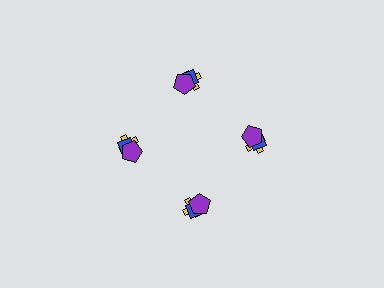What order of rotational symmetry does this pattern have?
This pattern has 4-fold rotational symmetry.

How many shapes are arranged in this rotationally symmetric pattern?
There are 12 shapes, arranged in 4 groups of 3.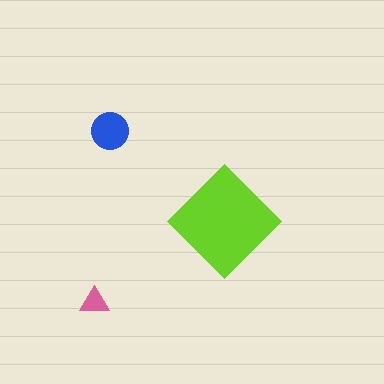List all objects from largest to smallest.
The lime diamond, the blue circle, the pink triangle.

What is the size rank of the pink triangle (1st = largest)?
3rd.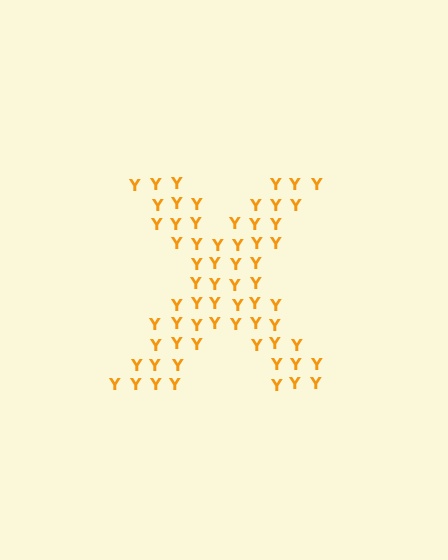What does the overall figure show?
The overall figure shows the letter X.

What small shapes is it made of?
It is made of small letter Y's.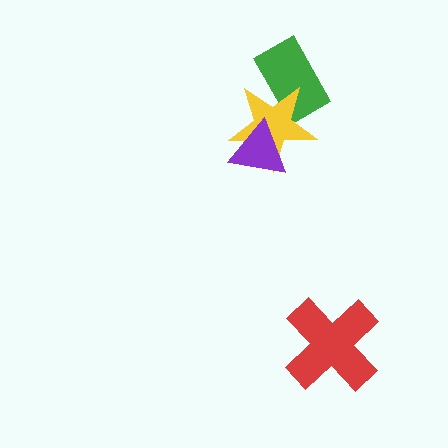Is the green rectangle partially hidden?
Yes, it is partially covered by another shape.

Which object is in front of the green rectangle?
The yellow star is in front of the green rectangle.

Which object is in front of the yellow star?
The purple triangle is in front of the yellow star.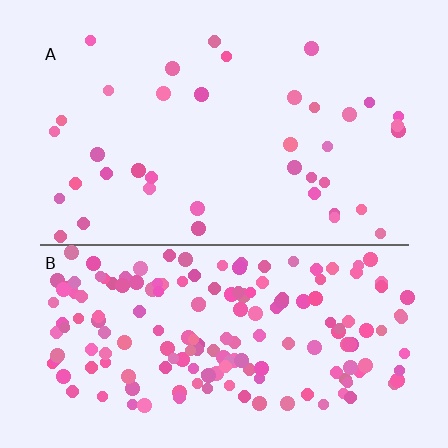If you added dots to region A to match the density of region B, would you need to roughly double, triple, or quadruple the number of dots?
Approximately quadruple.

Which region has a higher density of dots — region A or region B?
B (the bottom).